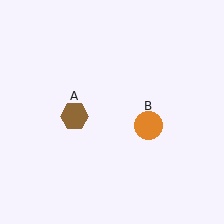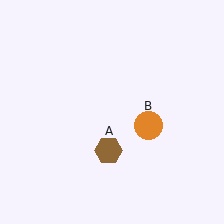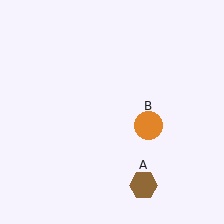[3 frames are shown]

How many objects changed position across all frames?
1 object changed position: brown hexagon (object A).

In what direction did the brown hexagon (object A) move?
The brown hexagon (object A) moved down and to the right.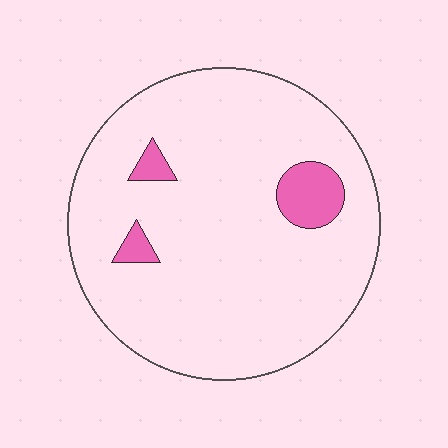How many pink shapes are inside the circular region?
3.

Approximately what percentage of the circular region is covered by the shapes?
Approximately 10%.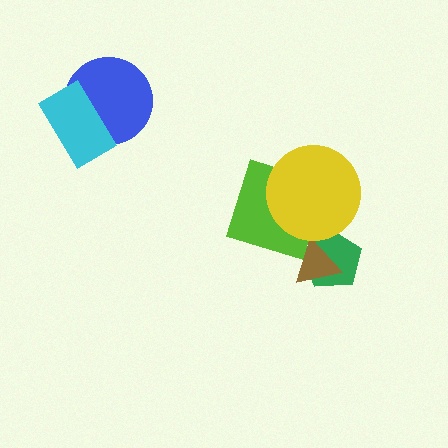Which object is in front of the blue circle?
The cyan rectangle is in front of the blue circle.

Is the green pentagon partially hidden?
Yes, it is partially covered by another shape.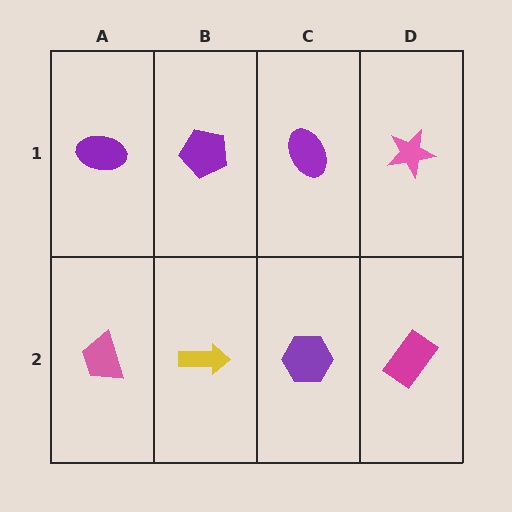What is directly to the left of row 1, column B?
A purple ellipse.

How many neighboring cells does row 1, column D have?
2.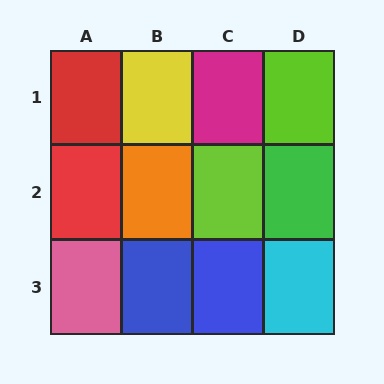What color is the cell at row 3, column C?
Blue.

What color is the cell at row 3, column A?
Pink.